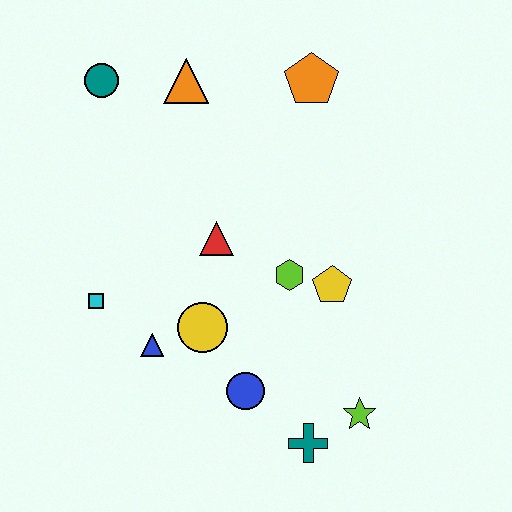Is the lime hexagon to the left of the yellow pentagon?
Yes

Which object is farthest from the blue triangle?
The orange pentagon is farthest from the blue triangle.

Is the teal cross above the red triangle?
No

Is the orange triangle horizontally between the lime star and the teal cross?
No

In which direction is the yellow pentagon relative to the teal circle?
The yellow pentagon is to the right of the teal circle.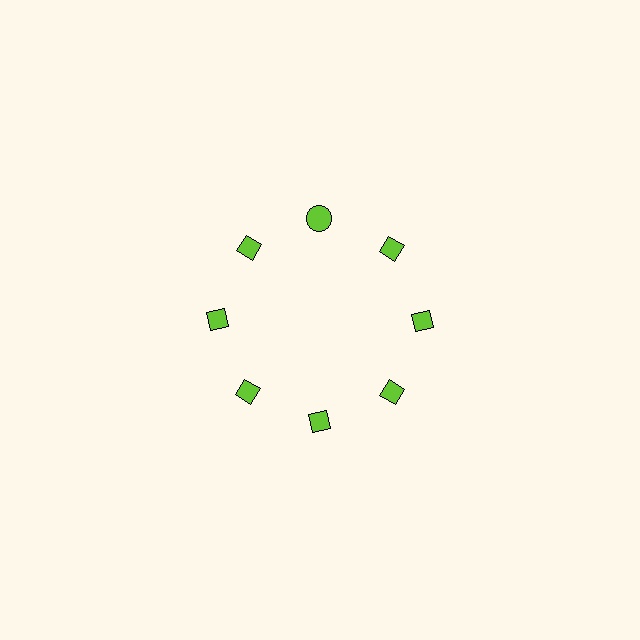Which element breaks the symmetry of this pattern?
The lime circle at roughly the 12 o'clock position breaks the symmetry. All other shapes are lime diamonds.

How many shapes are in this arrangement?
There are 8 shapes arranged in a ring pattern.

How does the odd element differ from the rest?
It has a different shape: circle instead of diamond.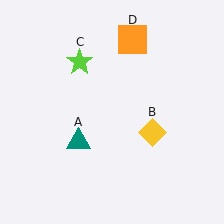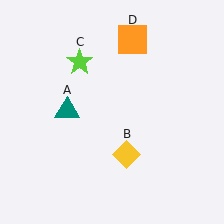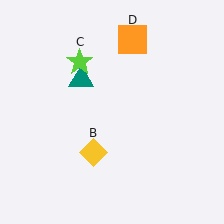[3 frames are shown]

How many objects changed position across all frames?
2 objects changed position: teal triangle (object A), yellow diamond (object B).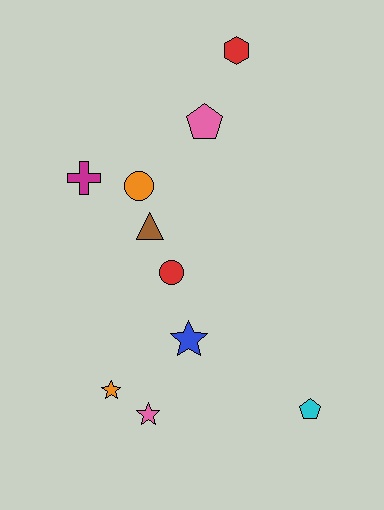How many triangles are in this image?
There is 1 triangle.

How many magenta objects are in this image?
There is 1 magenta object.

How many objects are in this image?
There are 10 objects.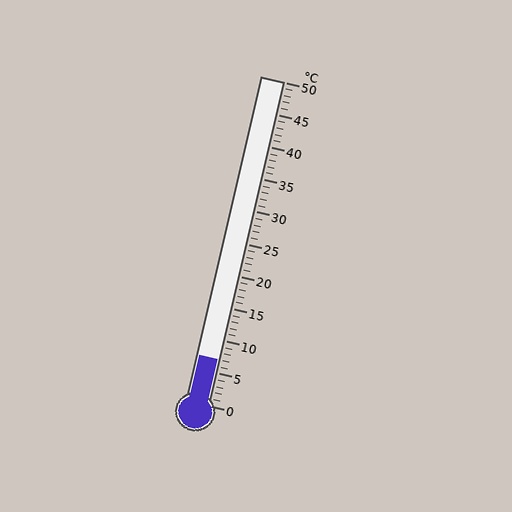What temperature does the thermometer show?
The thermometer shows approximately 7°C.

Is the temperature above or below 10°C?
The temperature is below 10°C.